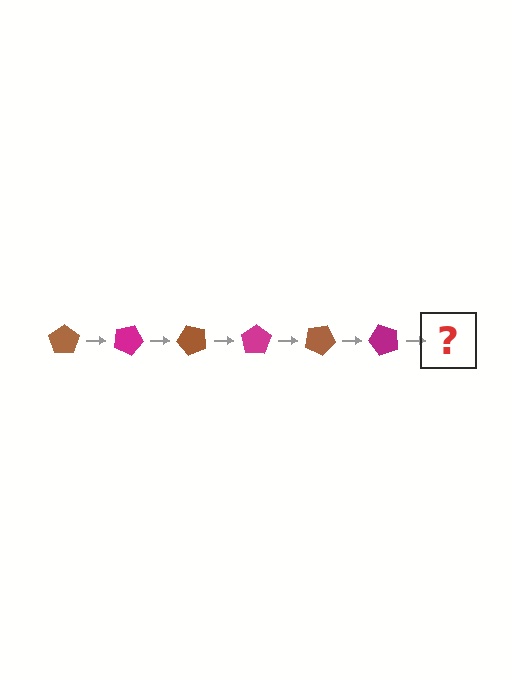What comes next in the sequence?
The next element should be a brown pentagon, rotated 150 degrees from the start.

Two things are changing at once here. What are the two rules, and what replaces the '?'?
The two rules are that it rotates 25 degrees each step and the color cycles through brown and magenta. The '?' should be a brown pentagon, rotated 150 degrees from the start.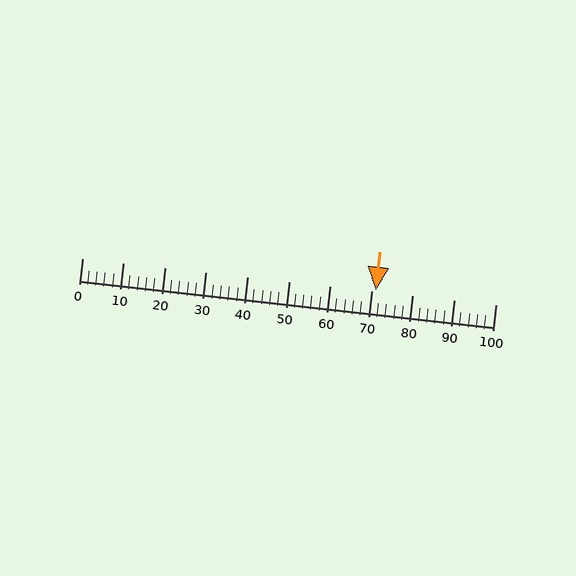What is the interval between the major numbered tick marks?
The major tick marks are spaced 10 units apart.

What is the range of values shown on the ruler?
The ruler shows values from 0 to 100.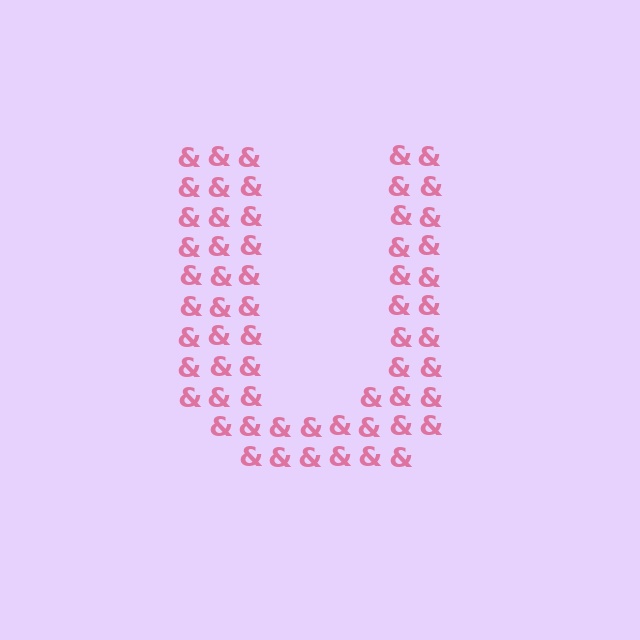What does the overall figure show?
The overall figure shows the letter U.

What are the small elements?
The small elements are ampersands.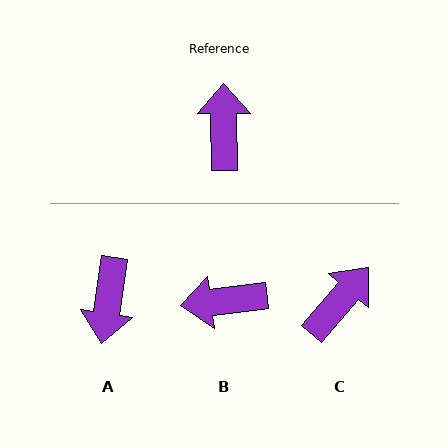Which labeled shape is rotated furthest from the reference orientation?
A, about 172 degrees away.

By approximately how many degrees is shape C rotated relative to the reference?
Approximately 41 degrees clockwise.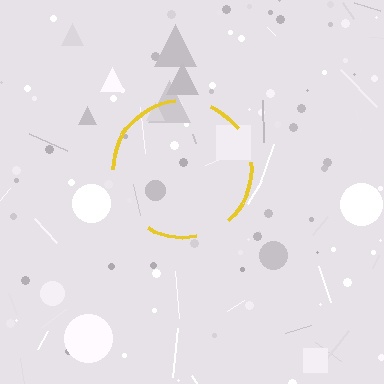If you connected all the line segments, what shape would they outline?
They would outline a circle.